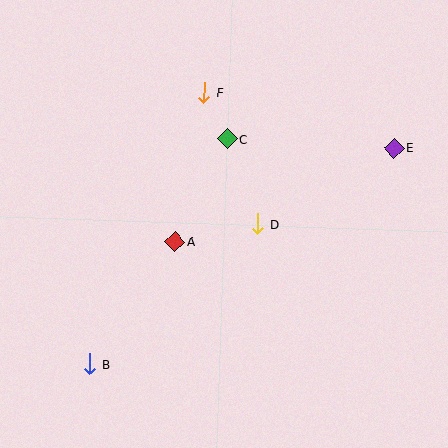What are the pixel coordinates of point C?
Point C is at (227, 139).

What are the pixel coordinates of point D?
Point D is at (258, 224).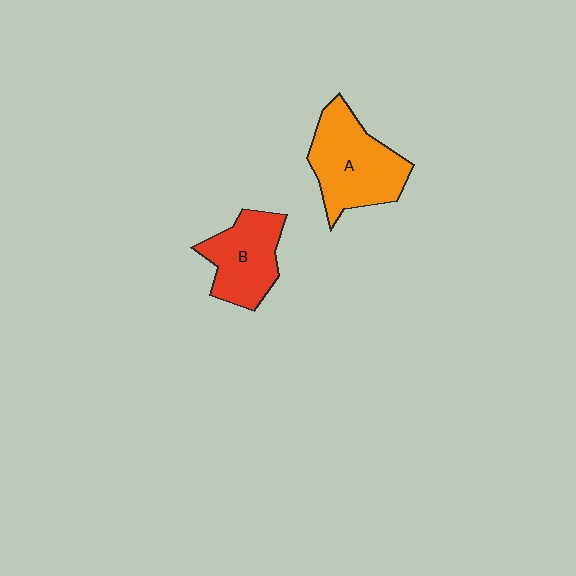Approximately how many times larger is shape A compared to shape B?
Approximately 1.3 times.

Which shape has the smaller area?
Shape B (red).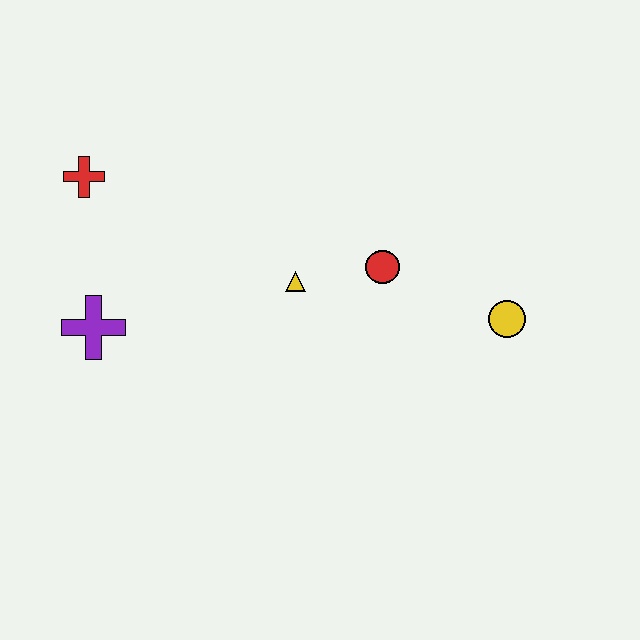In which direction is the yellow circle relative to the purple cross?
The yellow circle is to the right of the purple cross.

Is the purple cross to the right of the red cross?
Yes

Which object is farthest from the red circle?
The red cross is farthest from the red circle.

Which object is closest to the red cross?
The purple cross is closest to the red cross.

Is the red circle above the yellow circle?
Yes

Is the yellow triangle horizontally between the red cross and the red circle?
Yes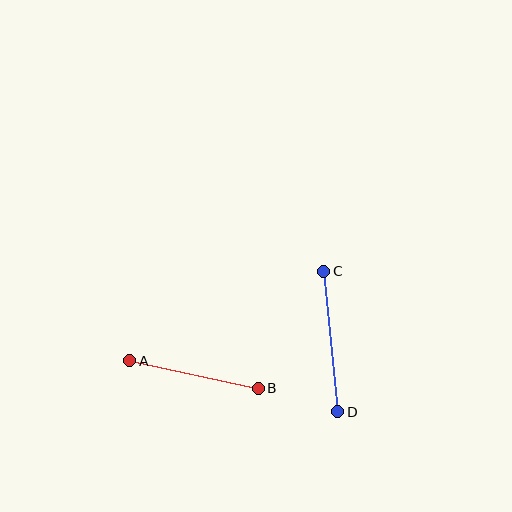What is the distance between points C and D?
The distance is approximately 141 pixels.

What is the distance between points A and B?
The distance is approximately 132 pixels.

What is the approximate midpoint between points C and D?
The midpoint is at approximately (331, 342) pixels.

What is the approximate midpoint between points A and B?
The midpoint is at approximately (194, 374) pixels.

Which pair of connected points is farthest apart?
Points C and D are farthest apart.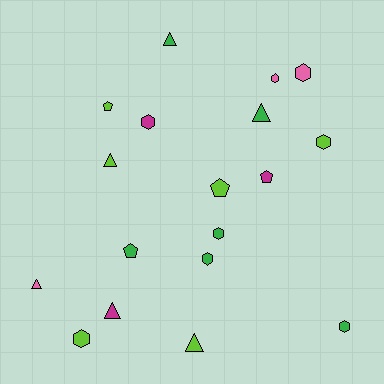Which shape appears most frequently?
Hexagon, with 8 objects.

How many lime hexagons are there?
There are 2 lime hexagons.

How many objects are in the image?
There are 18 objects.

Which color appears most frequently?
Green, with 6 objects.